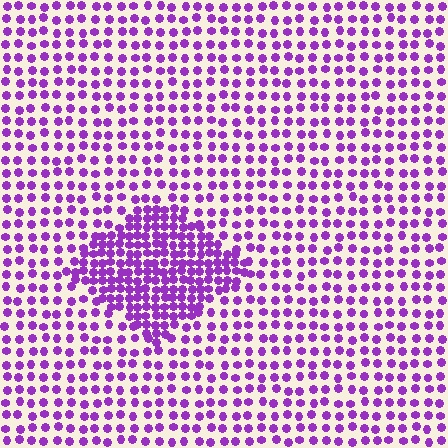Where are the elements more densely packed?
The elements are more densely packed inside the diamond boundary.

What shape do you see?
I see a diamond.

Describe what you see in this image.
The image contains small purple elements arranged at two different densities. A diamond-shaped region is visible where the elements are more densely packed than the surrounding area.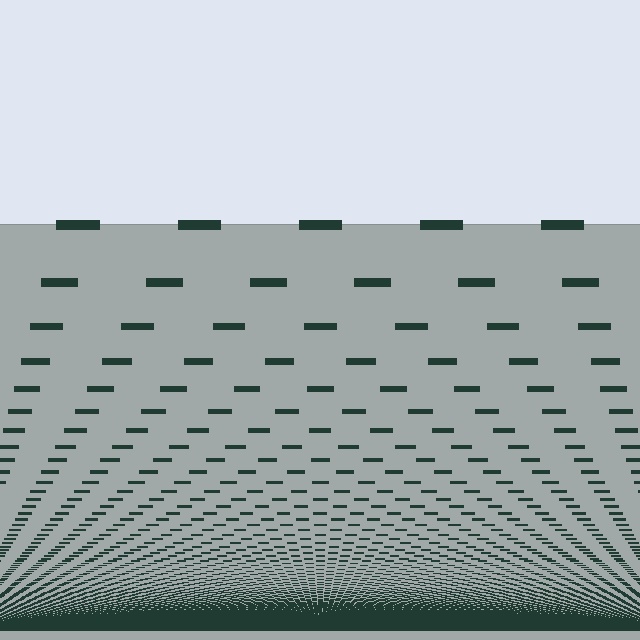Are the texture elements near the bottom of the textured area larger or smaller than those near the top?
Smaller. The gradient is inverted — elements near the bottom are smaller and denser.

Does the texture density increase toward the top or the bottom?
Density increases toward the bottom.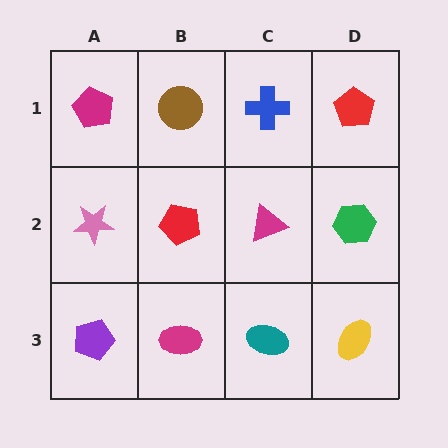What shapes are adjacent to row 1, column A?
A pink star (row 2, column A), a brown circle (row 1, column B).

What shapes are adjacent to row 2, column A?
A magenta pentagon (row 1, column A), a purple pentagon (row 3, column A), a red pentagon (row 2, column B).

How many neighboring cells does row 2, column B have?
4.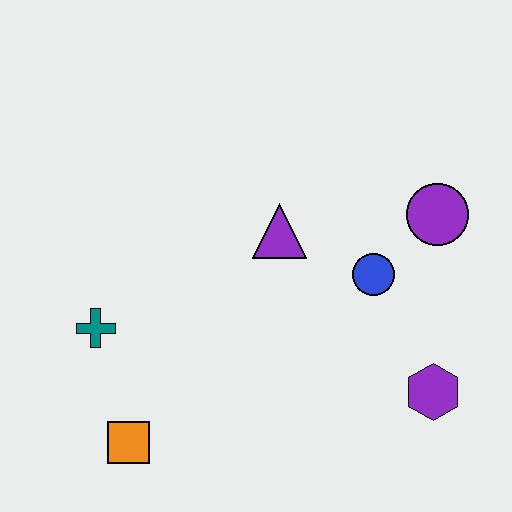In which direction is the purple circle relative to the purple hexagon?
The purple circle is above the purple hexagon.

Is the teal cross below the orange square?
No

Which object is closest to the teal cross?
The orange square is closest to the teal cross.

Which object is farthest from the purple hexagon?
The teal cross is farthest from the purple hexagon.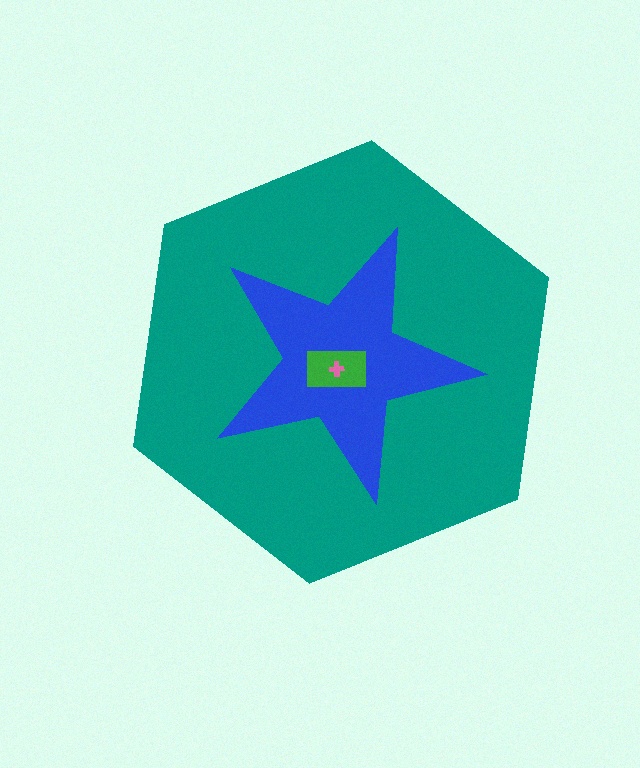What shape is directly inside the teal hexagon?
The blue star.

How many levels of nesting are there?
4.